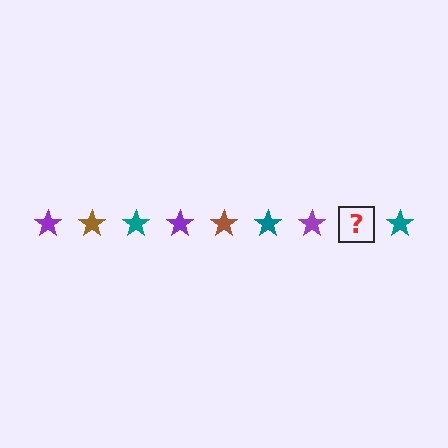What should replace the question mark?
The question mark should be replaced with a brown star.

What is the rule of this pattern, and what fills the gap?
The rule is that the pattern cycles through purple, brown, teal stars. The gap should be filled with a brown star.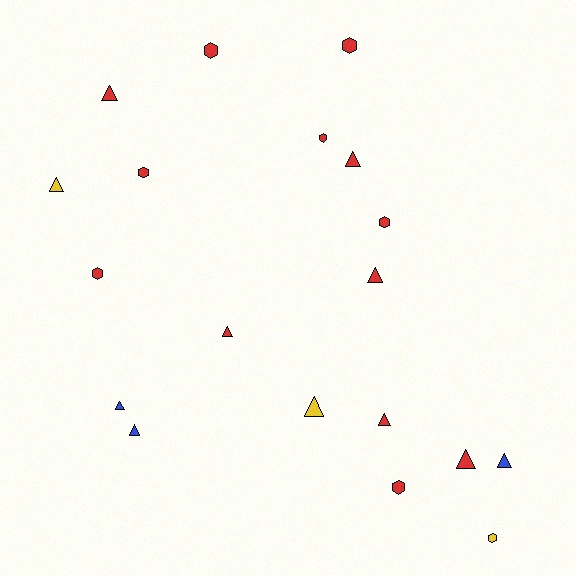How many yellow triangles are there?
There are 2 yellow triangles.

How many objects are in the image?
There are 19 objects.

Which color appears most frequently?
Red, with 13 objects.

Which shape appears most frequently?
Triangle, with 11 objects.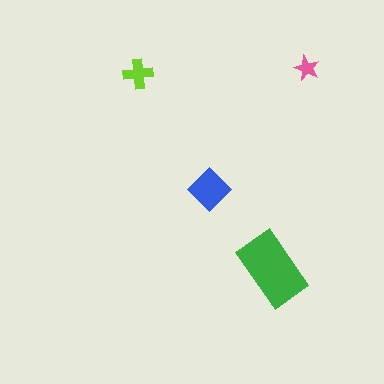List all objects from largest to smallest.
The green rectangle, the blue diamond, the lime cross, the pink star.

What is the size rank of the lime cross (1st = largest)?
3rd.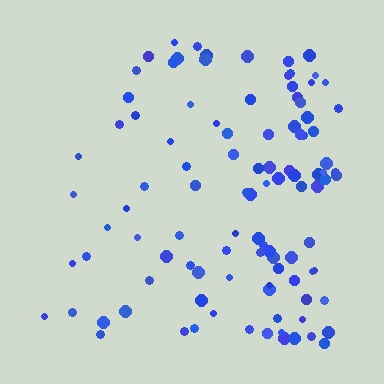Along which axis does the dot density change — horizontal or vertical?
Horizontal.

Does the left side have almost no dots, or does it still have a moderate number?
Still a moderate number, just noticeably fewer than the right.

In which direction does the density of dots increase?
From left to right, with the right side densest.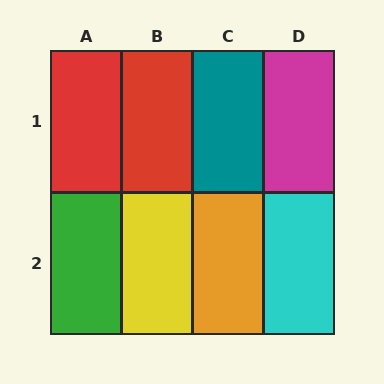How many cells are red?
2 cells are red.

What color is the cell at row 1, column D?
Magenta.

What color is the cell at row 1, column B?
Red.